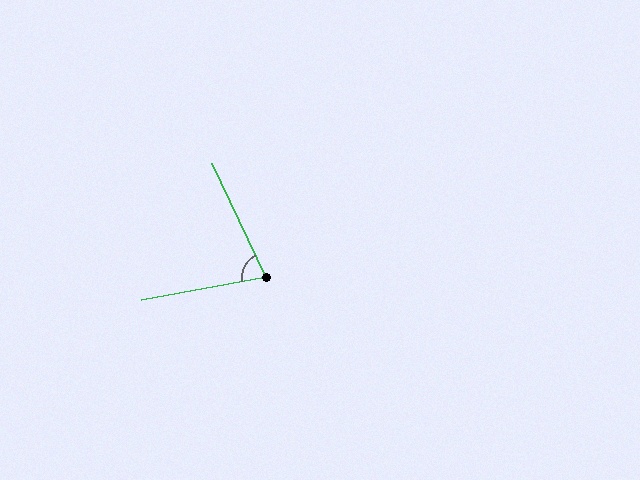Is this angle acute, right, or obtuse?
It is acute.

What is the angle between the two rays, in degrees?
Approximately 75 degrees.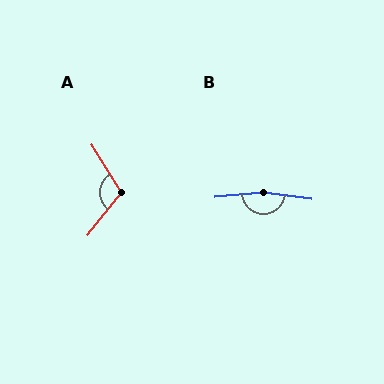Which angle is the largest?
B, at approximately 167 degrees.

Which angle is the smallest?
A, at approximately 110 degrees.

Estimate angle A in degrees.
Approximately 110 degrees.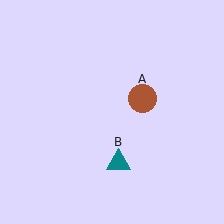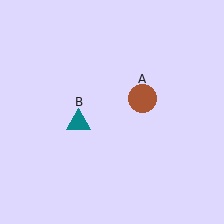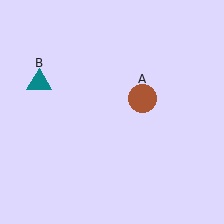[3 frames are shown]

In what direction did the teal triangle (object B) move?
The teal triangle (object B) moved up and to the left.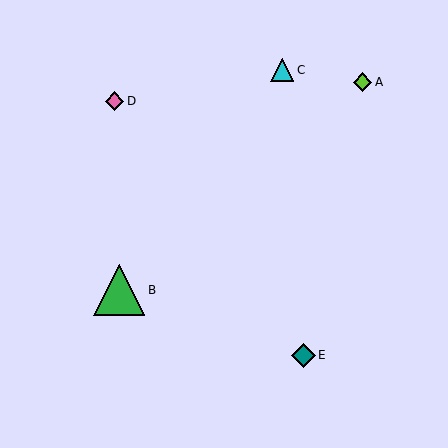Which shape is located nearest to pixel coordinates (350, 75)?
The lime diamond (labeled A) at (363, 82) is nearest to that location.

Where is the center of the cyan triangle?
The center of the cyan triangle is at (282, 70).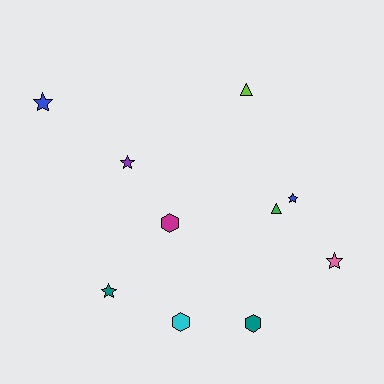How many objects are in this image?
There are 10 objects.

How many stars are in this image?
There are 5 stars.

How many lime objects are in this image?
There is 1 lime object.